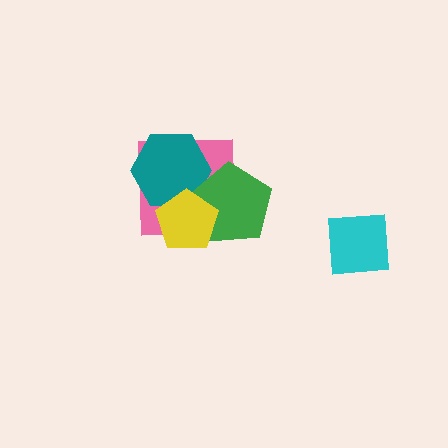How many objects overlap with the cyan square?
0 objects overlap with the cyan square.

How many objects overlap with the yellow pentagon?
3 objects overlap with the yellow pentagon.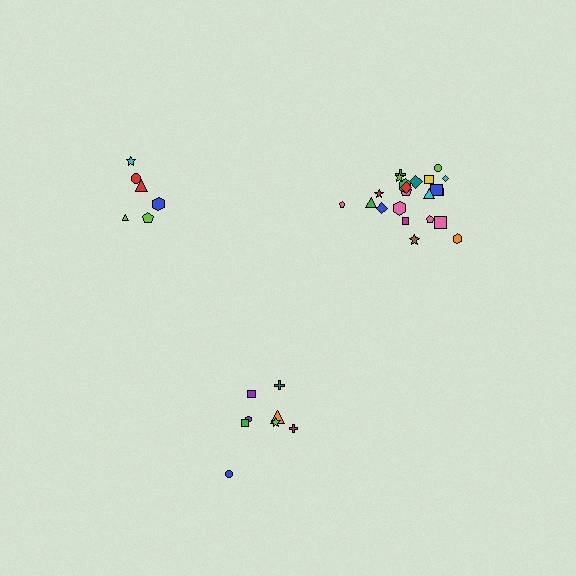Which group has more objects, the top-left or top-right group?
The top-right group.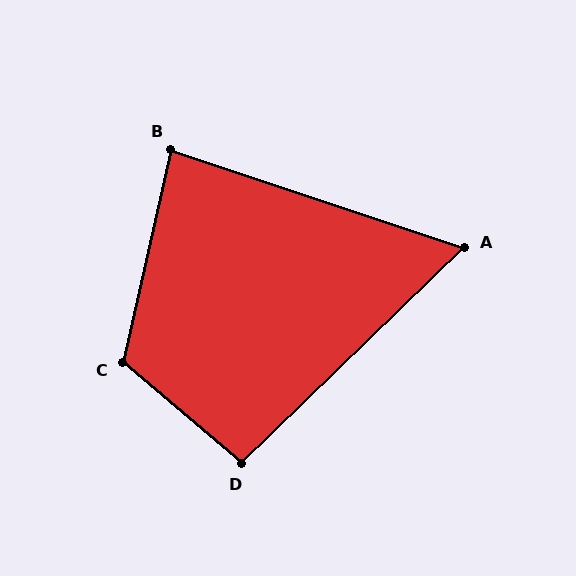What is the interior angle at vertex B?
Approximately 84 degrees (acute).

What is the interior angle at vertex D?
Approximately 96 degrees (obtuse).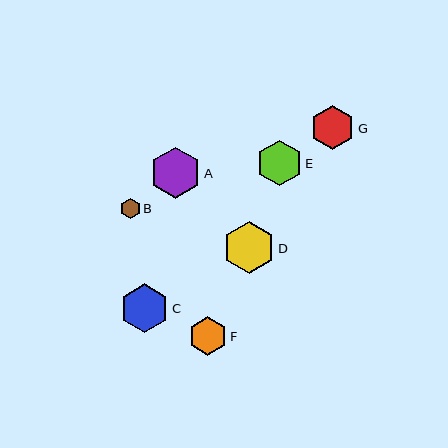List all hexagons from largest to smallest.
From largest to smallest: D, A, C, E, G, F, B.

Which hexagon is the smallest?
Hexagon B is the smallest with a size of approximately 21 pixels.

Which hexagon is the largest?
Hexagon D is the largest with a size of approximately 52 pixels.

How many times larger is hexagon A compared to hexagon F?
Hexagon A is approximately 1.3 times the size of hexagon F.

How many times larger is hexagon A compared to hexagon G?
Hexagon A is approximately 1.2 times the size of hexagon G.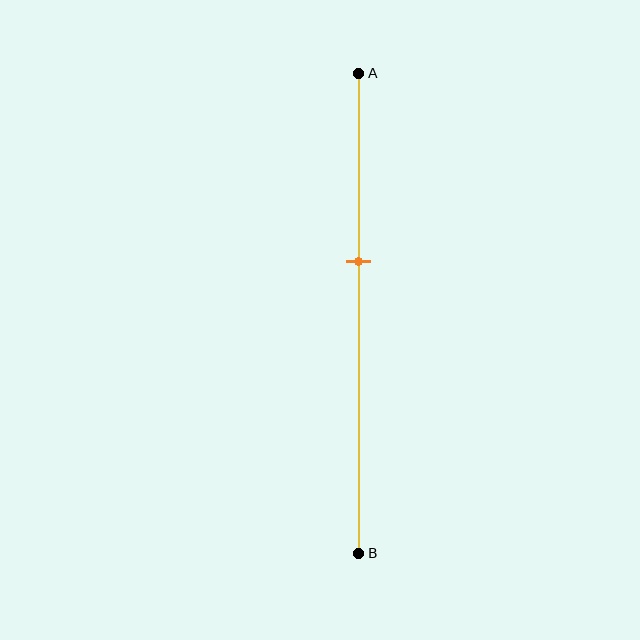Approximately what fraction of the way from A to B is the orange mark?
The orange mark is approximately 40% of the way from A to B.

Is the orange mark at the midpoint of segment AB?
No, the mark is at about 40% from A, not at the 50% midpoint.